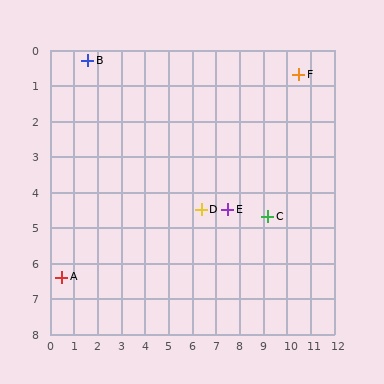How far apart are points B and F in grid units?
Points B and F are about 8.9 grid units apart.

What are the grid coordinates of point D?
Point D is at approximately (6.4, 4.5).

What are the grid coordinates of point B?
Point B is at approximately (1.6, 0.3).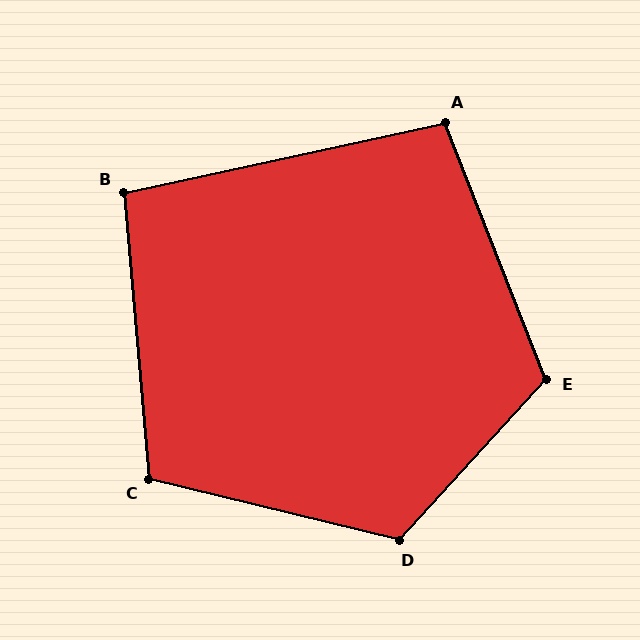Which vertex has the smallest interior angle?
B, at approximately 97 degrees.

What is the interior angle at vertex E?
Approximately 116 degrees (obtuse).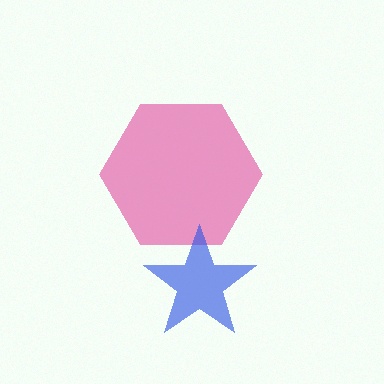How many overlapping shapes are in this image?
There are 2 overlapping shapes in the image.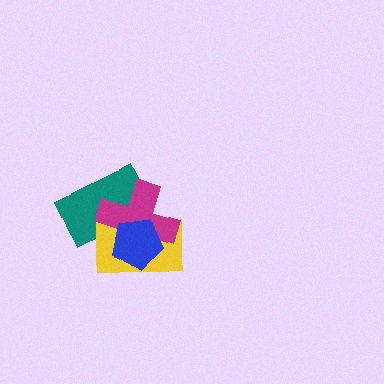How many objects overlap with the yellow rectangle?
3 objects overlap with the yellow rectangle.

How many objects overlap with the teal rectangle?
3 objects overlap with the teal rectangle.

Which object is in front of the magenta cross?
The blue pentagon is in front of the magenta cross.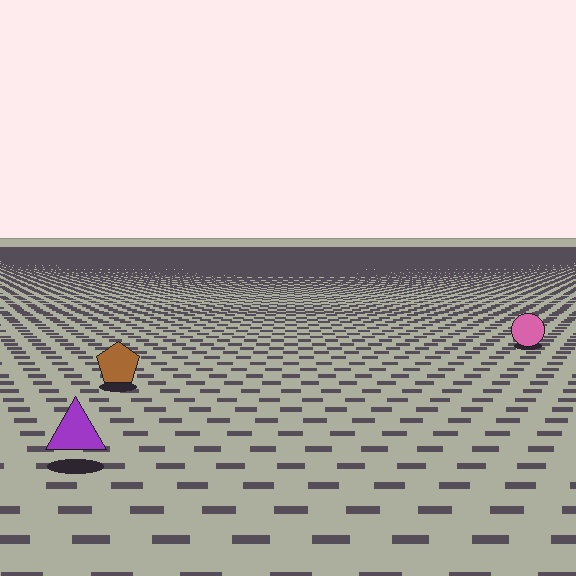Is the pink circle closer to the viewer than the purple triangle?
No. The purple triangle is closer — you can tell from the texture gradient: the ground texture is coarser near it.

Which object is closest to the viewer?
The purple triangle is closest. The texture marks near it are larger and more spread out.